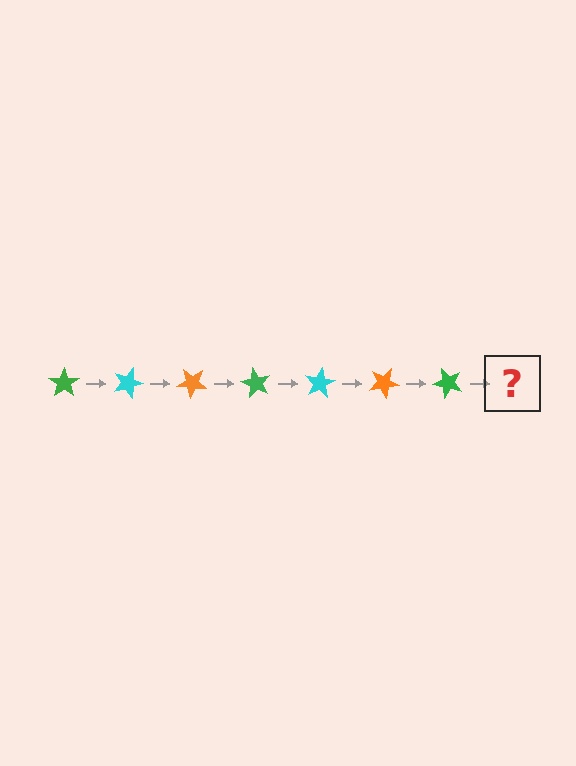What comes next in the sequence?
The next element should be a cyan star, rotated 140 degrees from the start.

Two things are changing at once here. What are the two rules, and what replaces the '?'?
The two rules are that it rotates 20 degrees each step and the color cycles through green, cyan, and orange. The '?' should be a cyan star, rotated 140 degrees from the start.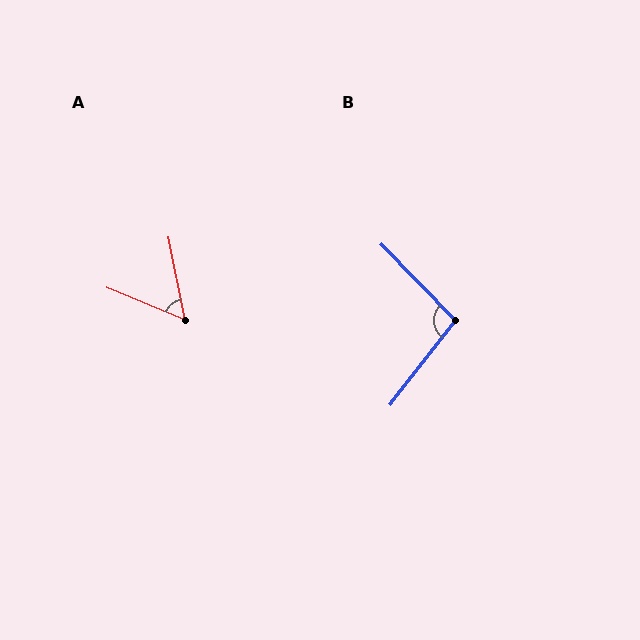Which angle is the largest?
B, at approximately 98 degrees.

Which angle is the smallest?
A, at approximately 56 degrees.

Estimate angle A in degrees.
Approximately 56 degrees.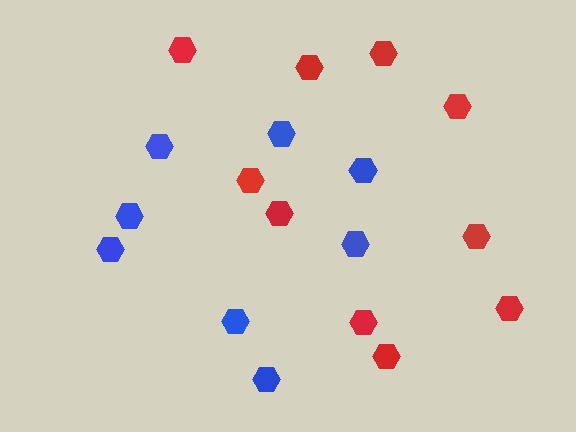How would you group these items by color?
There are 2 groups: one group of red hexagons (10) and one group of blue hexagons (8).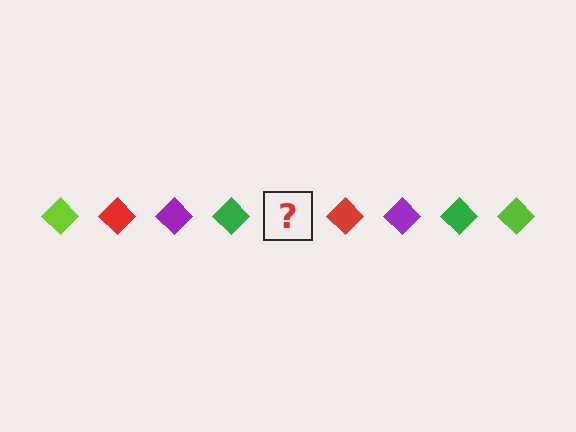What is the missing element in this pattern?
The missing element is a lime diamond.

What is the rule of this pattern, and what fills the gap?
The rule is that the pattern cycles through lime, red, purple, green diamonds. The gap should be filled with a lime diamond.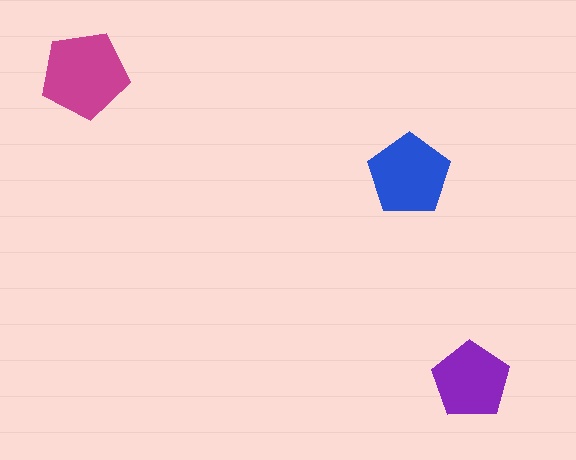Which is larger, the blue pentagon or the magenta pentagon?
The magenta one.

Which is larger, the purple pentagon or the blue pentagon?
The blue one.